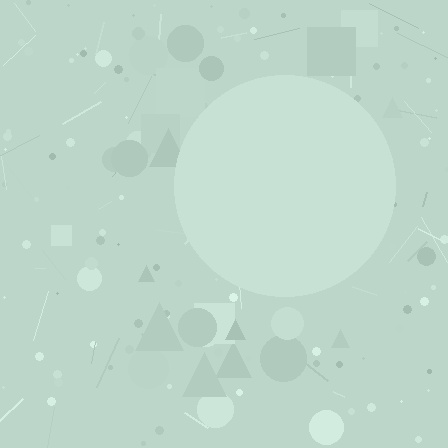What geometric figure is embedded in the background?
A circle is embedded in the background.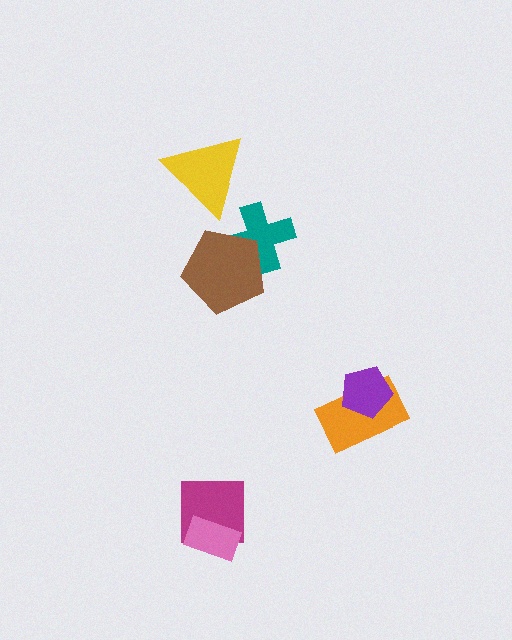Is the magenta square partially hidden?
Yes, it is partially covered by another shape.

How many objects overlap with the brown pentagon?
1 object overlaps with the brown pentagon.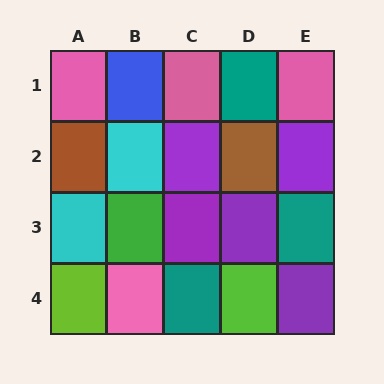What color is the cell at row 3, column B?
Green.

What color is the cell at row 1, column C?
Pink.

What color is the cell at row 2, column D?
Brown.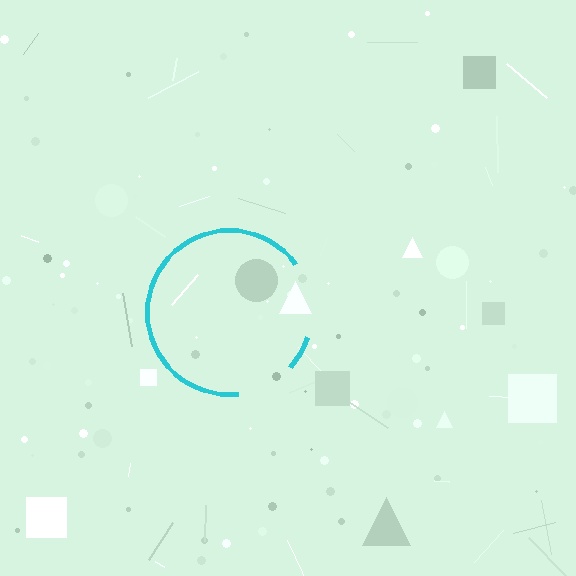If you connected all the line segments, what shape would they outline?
They would outline a circle.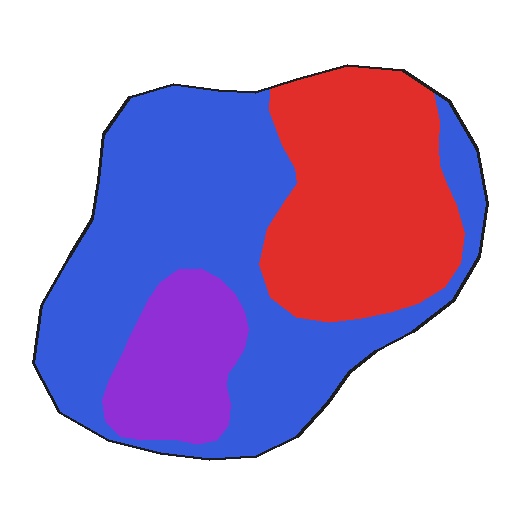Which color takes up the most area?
Blue, at roughly 55%.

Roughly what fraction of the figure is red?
Red takes up between a quarter and a half of the figure.